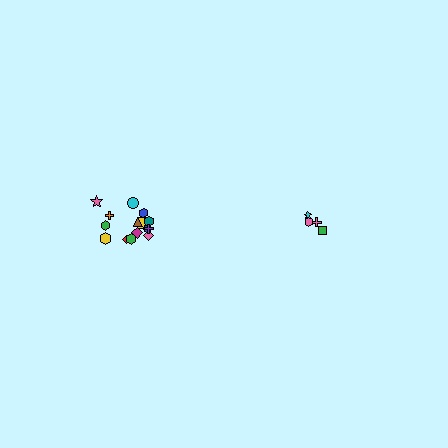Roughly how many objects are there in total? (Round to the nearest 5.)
Roughly 20 objects in total.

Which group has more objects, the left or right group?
The left group.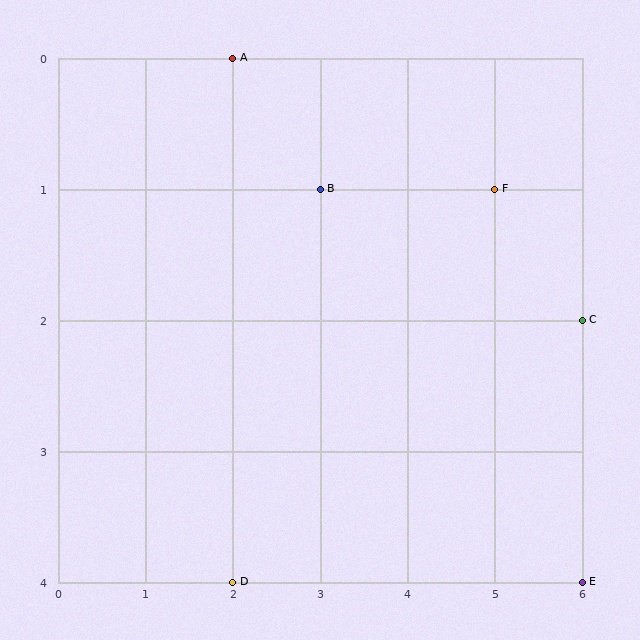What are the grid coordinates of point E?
Point E is at grid coordinates (6, 4).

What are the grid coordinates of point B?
Point B is at grid coordinates (3, 1).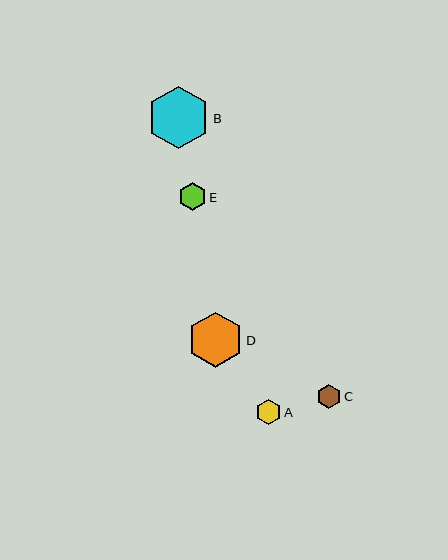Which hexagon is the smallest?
Hexagon C is the smallest with a size of approximately 24 pixels.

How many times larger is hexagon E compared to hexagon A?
Hexagon E is approximately 1.1 times the size of hexagon A.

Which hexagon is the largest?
Hexagon B is the largest with a size of approximately 63 pixels.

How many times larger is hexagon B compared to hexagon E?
Hexagon B is approximately 2.2 times the size of hexagon E.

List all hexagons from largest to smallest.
From largest to smallest: B, D, E, A, C.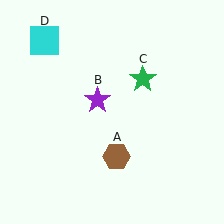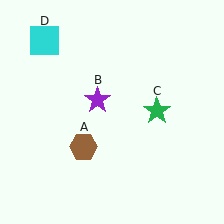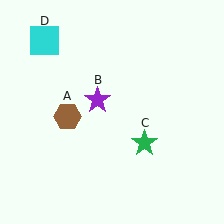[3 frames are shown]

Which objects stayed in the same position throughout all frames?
Purple star (object B) and cyan square (object D) remained stationary.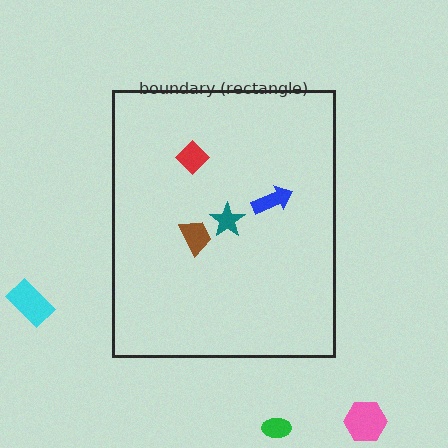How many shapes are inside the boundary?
4 inside, 3 outside.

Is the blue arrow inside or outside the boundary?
Inside.